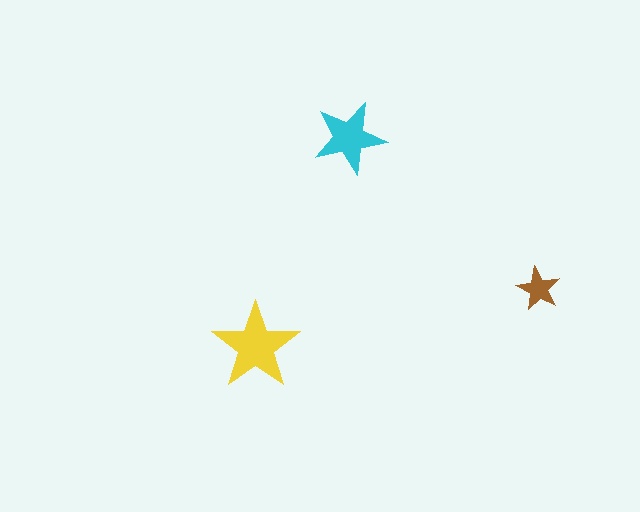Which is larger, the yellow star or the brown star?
The yellow one.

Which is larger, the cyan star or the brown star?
The cyan one.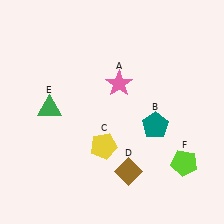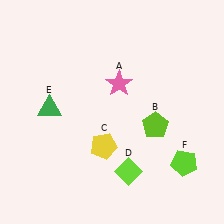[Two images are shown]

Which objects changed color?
B changed from teal to lime. D changed from brown to lime.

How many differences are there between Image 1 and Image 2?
There are 2 differences between the two images.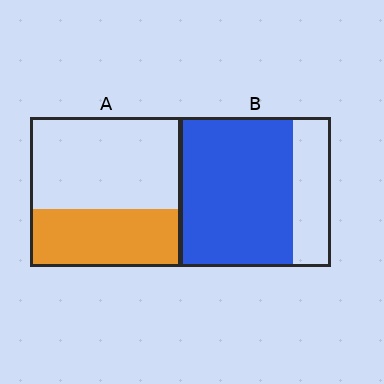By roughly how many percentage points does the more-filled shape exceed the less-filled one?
By roughly 35 percentage points (B over A).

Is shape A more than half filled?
No.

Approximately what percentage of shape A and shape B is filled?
A is approximately 40% and B is approximately 75%.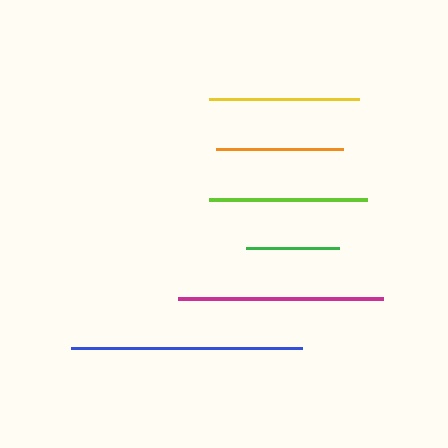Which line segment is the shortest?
The green line is the shortest at approximately 93 pixels.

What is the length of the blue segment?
The blue segment is approximately 231 pixels long.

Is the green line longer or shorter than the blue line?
The blue line is longer than the green line.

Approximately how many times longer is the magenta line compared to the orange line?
The magenta line is approximately 1.6 times the length of the orange line.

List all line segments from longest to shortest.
From longest to shortest: blue, magenta, lime, yellow, orange, green.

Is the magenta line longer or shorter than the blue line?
The blue line is longer than the magenta line.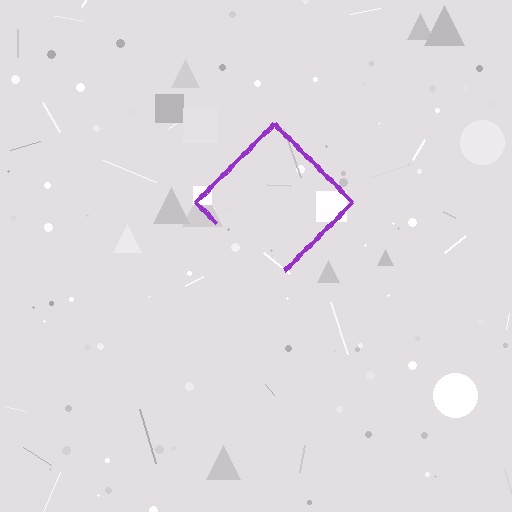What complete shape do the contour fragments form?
The contour fragments form a diamond.